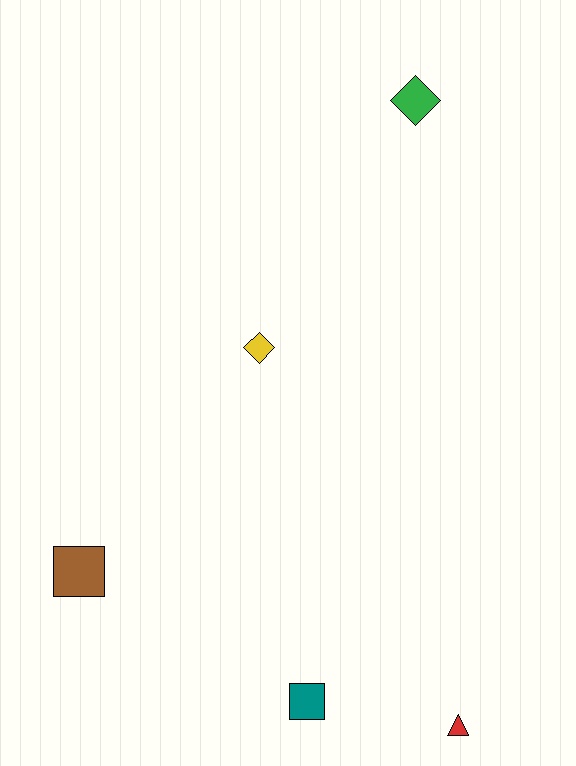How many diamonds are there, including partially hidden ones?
There are 2 diamonds.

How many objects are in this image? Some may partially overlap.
There are 5 objects.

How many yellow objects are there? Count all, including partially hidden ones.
There is 1 yellow object.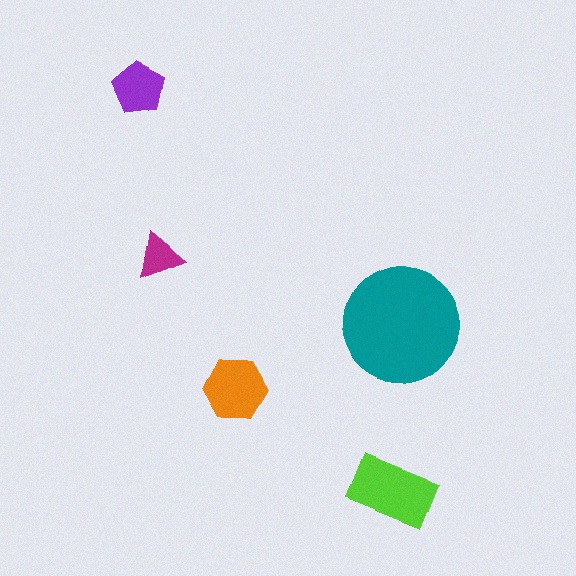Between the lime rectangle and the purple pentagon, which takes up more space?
The lime rectangle.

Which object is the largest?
The teal circle.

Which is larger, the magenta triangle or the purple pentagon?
The purple pentagon.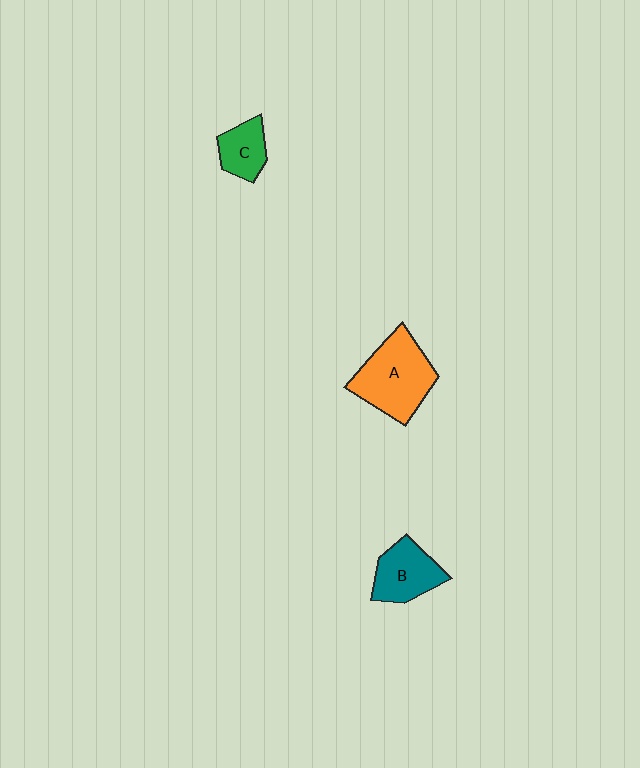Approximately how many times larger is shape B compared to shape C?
Approximately 1.4 times.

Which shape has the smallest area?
Shape C (green).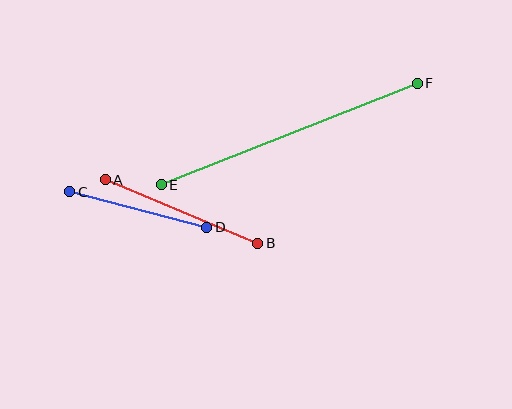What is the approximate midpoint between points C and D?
The midpoint is at approximately (138, 210) pixels.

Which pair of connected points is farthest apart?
Points E and F are farthest apart.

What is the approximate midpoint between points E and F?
The midpoint is at approximately (289, 134) pixels.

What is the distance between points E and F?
The distance is approximately 276 pixels.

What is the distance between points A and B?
The distance is approximately 165 pixels.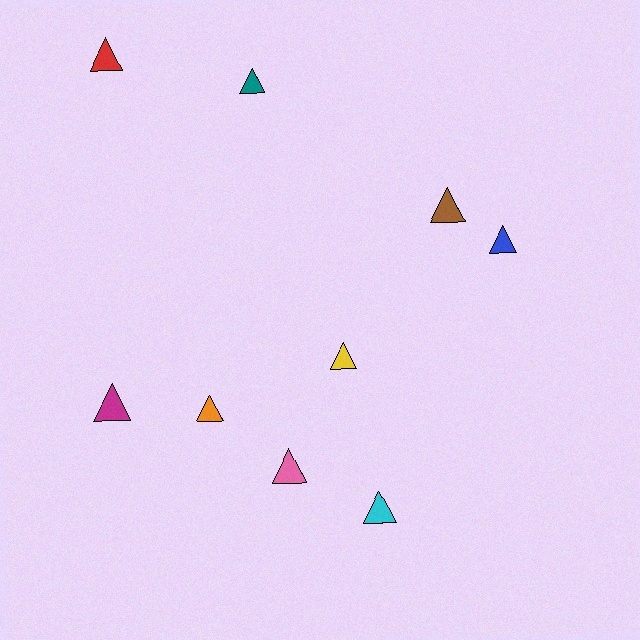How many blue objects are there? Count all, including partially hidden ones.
There is 1 blue object.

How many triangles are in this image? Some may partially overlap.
There are 9 triangles.